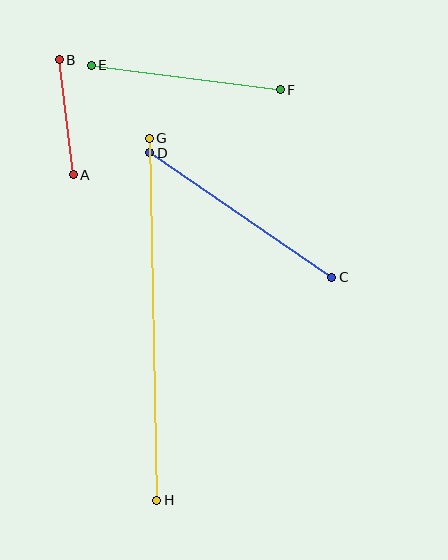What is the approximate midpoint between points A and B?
The midpoint is at approximately (66, 117) pixels.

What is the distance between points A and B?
The distance is approximately 116 pixels.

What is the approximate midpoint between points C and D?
The midpoint is at approximately (241, 215) pixels.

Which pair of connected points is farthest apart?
Points G and H are farthest apart.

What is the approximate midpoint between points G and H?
The midpoint is at approximately (153, 319) pixels.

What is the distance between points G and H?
The distance is approximately 362 pixels.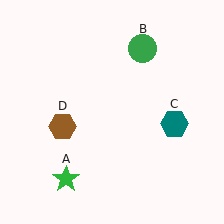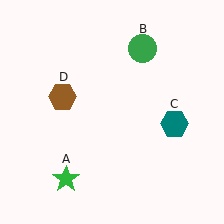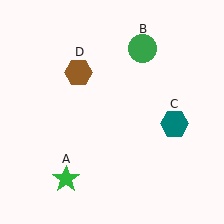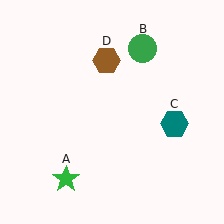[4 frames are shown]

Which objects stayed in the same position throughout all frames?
Green star (object A) and green circle (object B) and teal hexagon (object C) remained stationary.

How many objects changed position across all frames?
1 object changed position: brown hexagon (object D).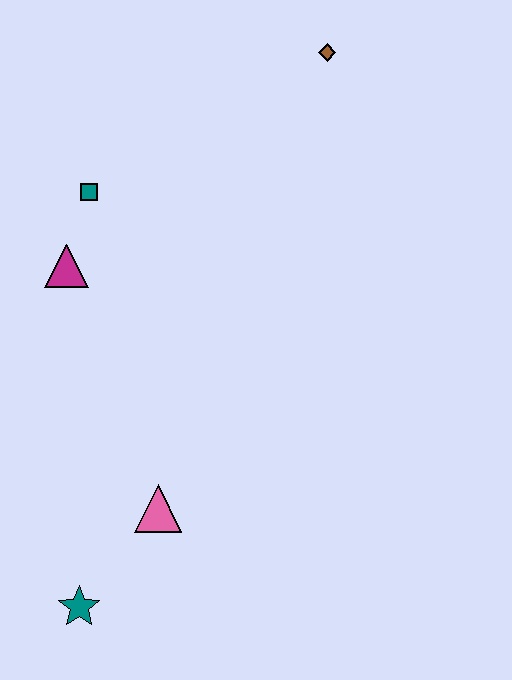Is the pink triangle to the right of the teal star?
Yes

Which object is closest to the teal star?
The pink triangle is closest to the teal star.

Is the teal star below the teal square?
Yes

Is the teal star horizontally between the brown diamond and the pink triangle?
No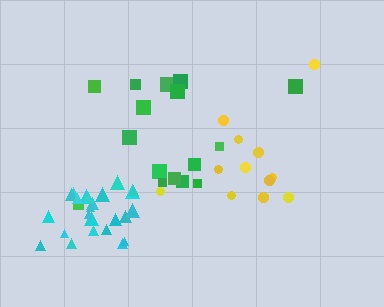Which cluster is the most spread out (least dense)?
Yellow.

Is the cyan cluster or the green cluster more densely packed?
Cyan.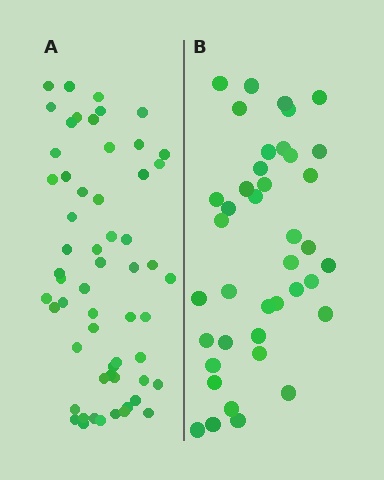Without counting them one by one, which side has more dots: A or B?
Region A (the left region) has more dots.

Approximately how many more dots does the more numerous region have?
Region A has approximately 20 more dots than region B.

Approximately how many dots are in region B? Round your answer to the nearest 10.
About 40 dots.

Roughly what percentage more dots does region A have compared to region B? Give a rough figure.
About 45% more.